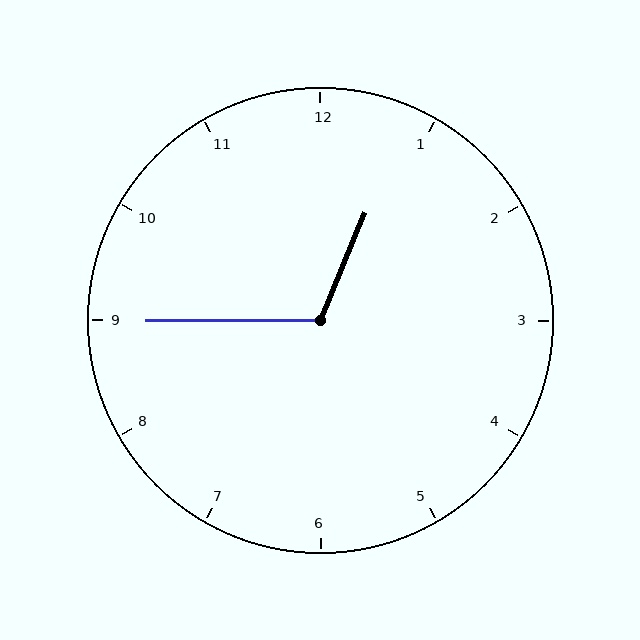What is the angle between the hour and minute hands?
Approximately 112 degrees.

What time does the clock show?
12:45.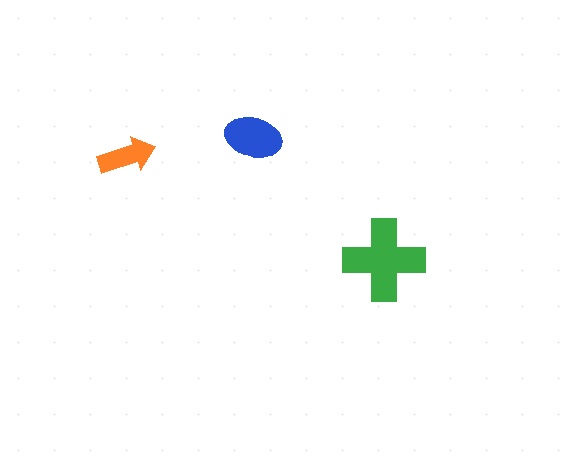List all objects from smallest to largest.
The orange arrow, the blue ellipse, the green cross.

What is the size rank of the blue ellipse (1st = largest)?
2nd.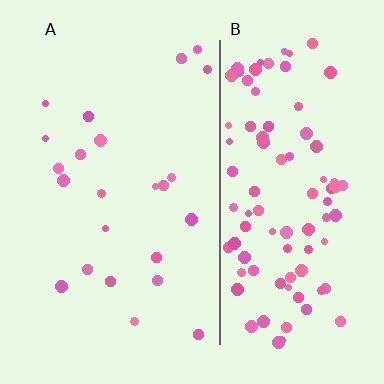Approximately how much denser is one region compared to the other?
Approximately 4.2× — region B over region A.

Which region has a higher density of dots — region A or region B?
B (the right).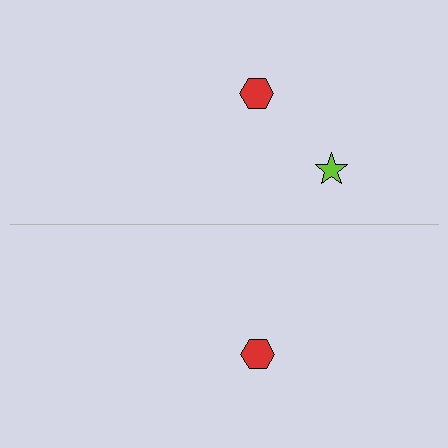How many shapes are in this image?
There are 3 shapes in this image.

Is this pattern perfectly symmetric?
No, the pattern is not perfectly symmetric. A lime star is missing from the bottom side.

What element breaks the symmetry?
A lime star is missing from the bottom side.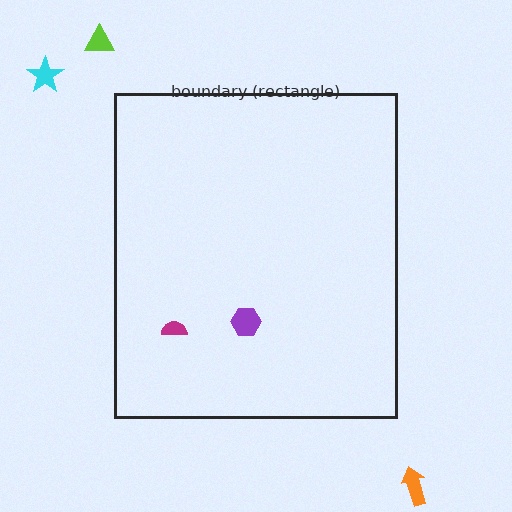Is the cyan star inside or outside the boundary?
Outside.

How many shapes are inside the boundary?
2 inside, 3 outside.